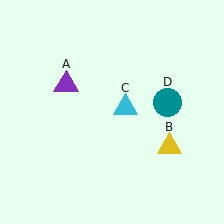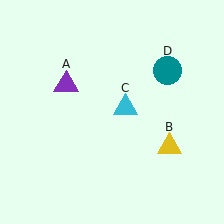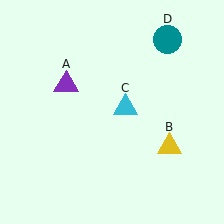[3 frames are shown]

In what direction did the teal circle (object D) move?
The teal circle (object D) moved up.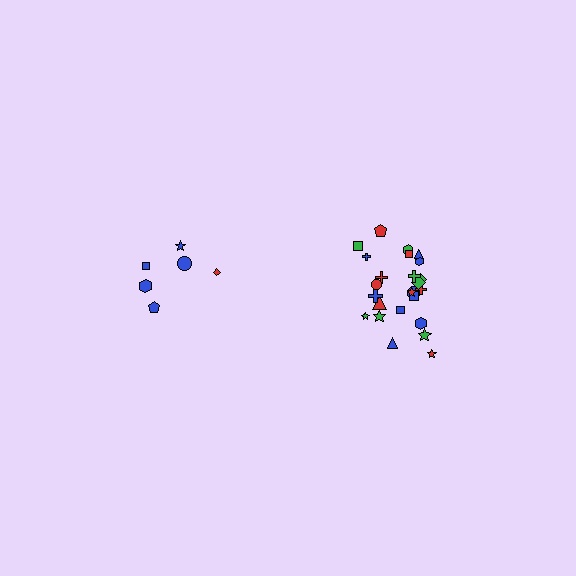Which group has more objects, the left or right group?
The right group.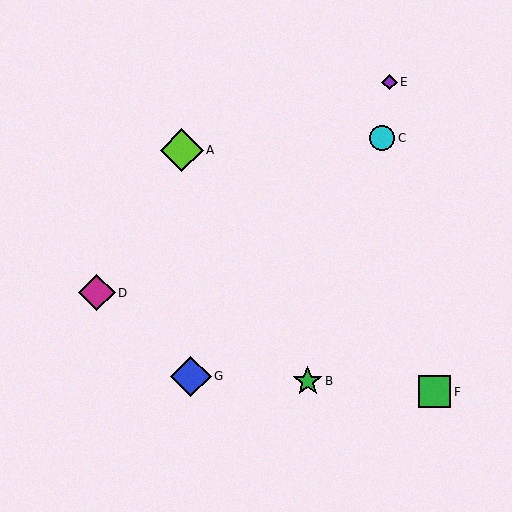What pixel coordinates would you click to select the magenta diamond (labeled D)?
Click at (97, 293) to select the magenta diamond D.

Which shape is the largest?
The lime diamond (labeled A) is the largest.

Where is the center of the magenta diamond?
The center of the magenta diamond is at (97, 293).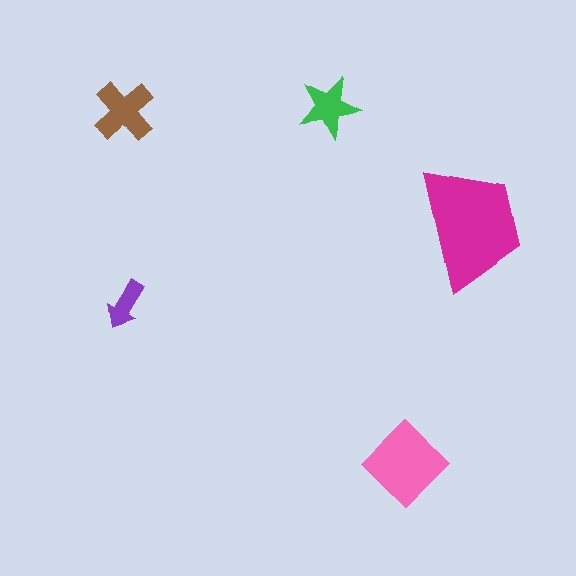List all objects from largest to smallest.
The magenta trapezoid, the pink diamond, the brown cross, the green star, the purple arrow.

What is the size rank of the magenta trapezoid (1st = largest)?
1st.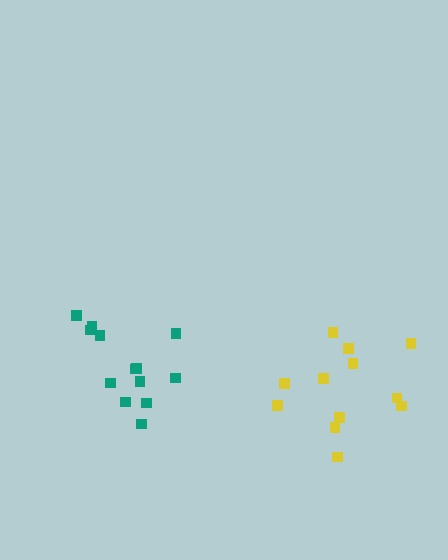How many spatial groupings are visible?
There are 2 spatial groupings.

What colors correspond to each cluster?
The clusters are colored: teal, yellow.